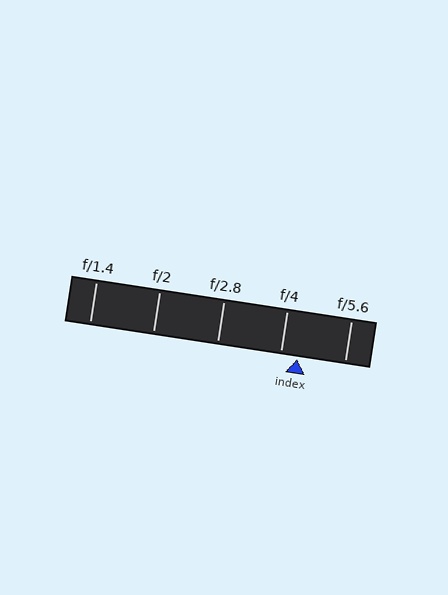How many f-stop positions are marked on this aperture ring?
There are 5 f-stop positions marked.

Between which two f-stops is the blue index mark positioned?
The index mark is between f/4 and f/5.6.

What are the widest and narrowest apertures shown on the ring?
The widest aperture shown is f/1.4 and the narrowest is f/5.6.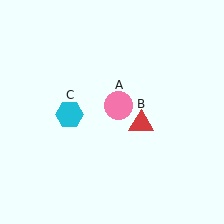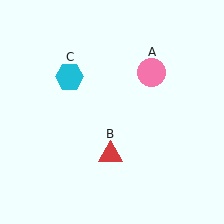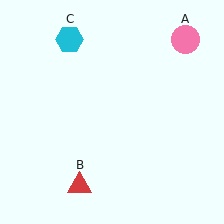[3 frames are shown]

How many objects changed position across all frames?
3 objects changed position: pink circle (object A), red triangle (object B), cyan hexagon (object C).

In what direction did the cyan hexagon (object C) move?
The cyan hexagon (object C) moved up.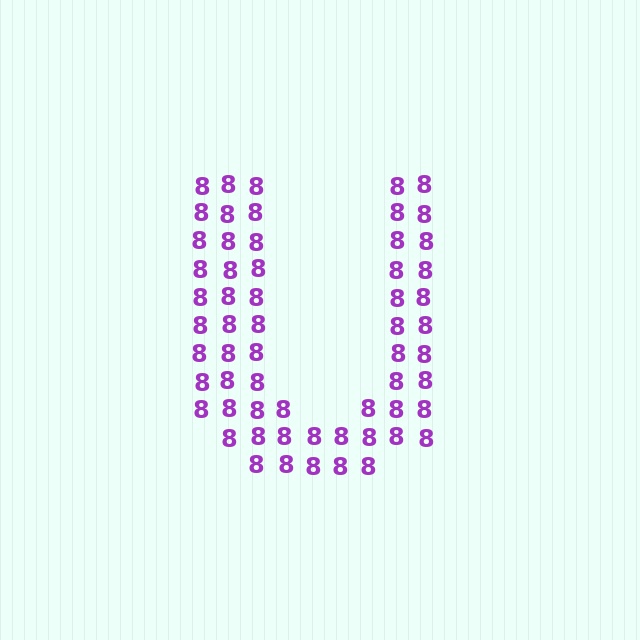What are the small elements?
The small elements are digit 8's.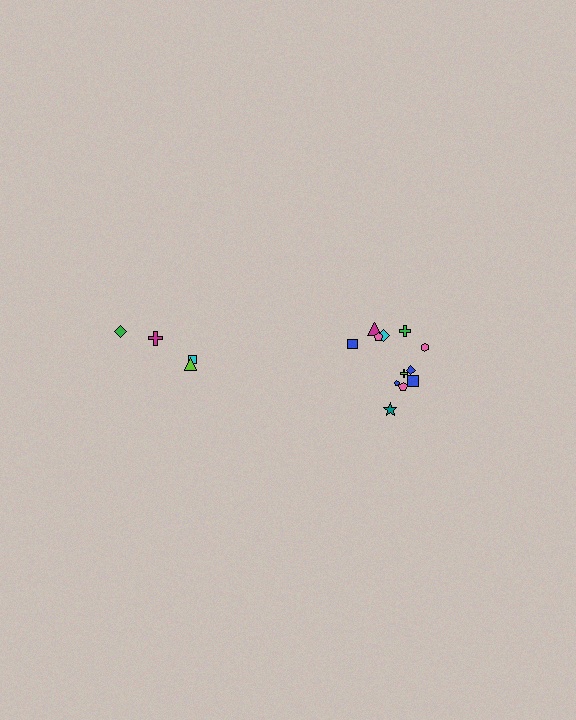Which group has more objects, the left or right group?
The right group.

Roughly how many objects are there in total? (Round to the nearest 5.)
Roughly 15 objects in total.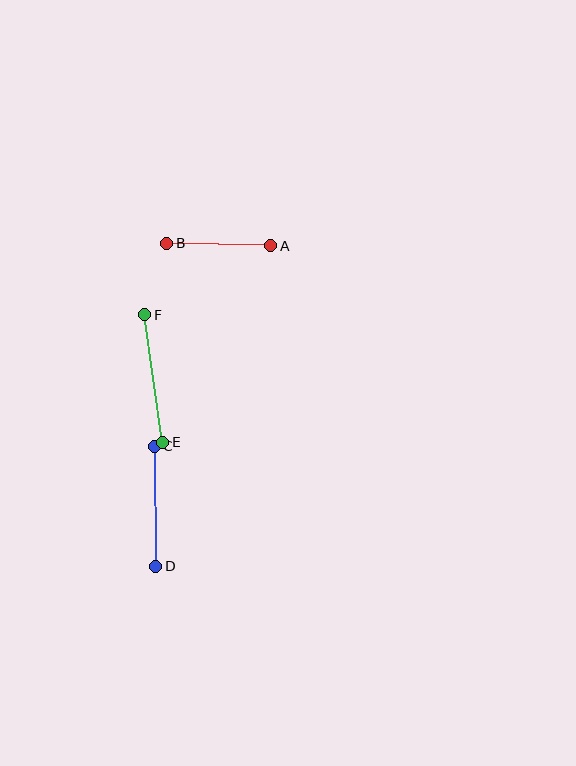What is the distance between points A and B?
The distance is approximately 104 pixels.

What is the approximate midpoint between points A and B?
The midpoint is at approximately (219, 245) pixels.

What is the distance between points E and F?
The distance is approximately 129 pixels.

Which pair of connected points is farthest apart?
Points E and F are farthest apart.